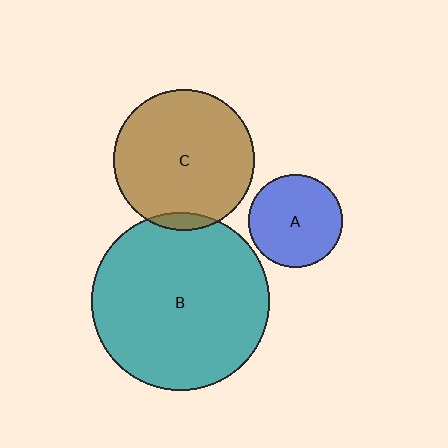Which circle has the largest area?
Circle B (teal).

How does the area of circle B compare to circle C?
Approximately 1.6 times.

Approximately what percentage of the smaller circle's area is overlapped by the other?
Approximately 5%.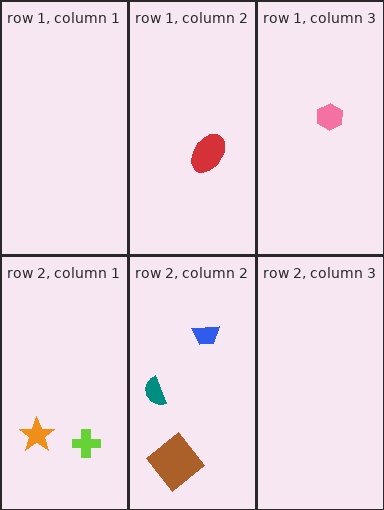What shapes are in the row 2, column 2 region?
The brown diamond, the teal semicircle, the blue trapezoid.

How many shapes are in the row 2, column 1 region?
2.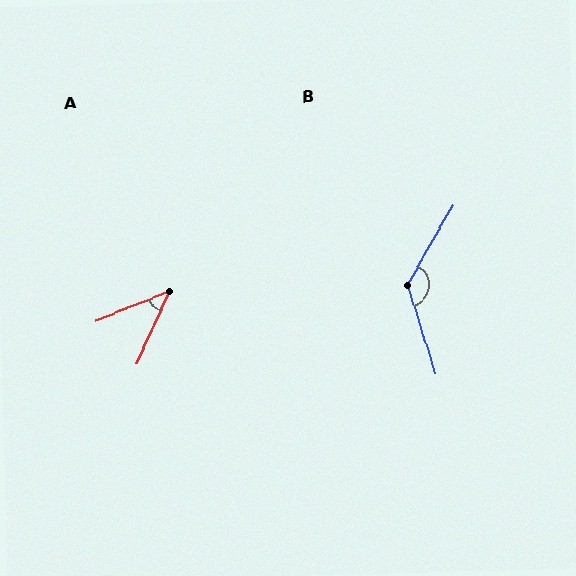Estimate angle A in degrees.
Approximately 44 degrees.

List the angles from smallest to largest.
A (44°), B (133°).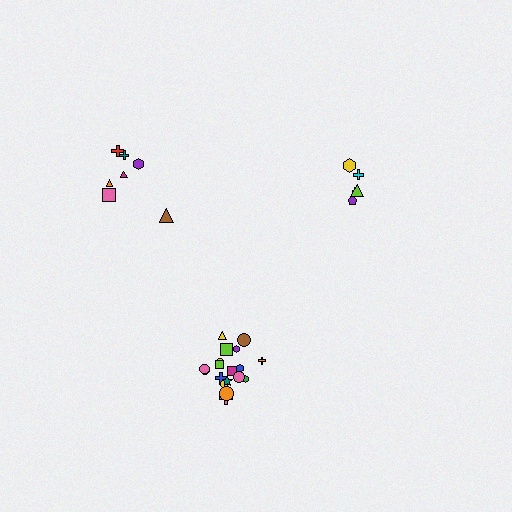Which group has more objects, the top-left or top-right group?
The top-left group.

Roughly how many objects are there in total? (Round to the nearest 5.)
Roughly 30 objects in total.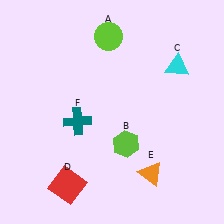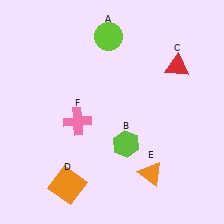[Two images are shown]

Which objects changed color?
C changed from cyan to red. D changed from red to orange. F changed from teal to pink.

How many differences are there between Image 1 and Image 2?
There are 3 differences between the two images.